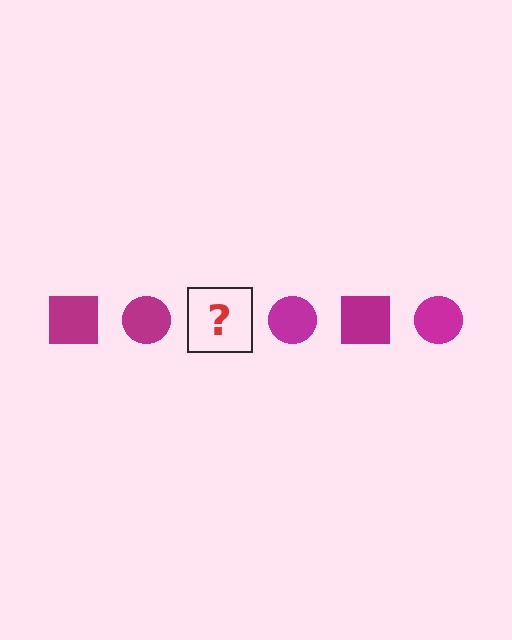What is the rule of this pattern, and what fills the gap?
The rule is that the pattern cycles through square, circle shapes in magenta. The gap should be filled with a magenta square.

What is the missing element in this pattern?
The missing element is a magenta square.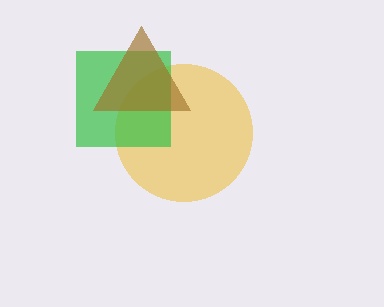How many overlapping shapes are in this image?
There are 3 overlapping shapes in the image.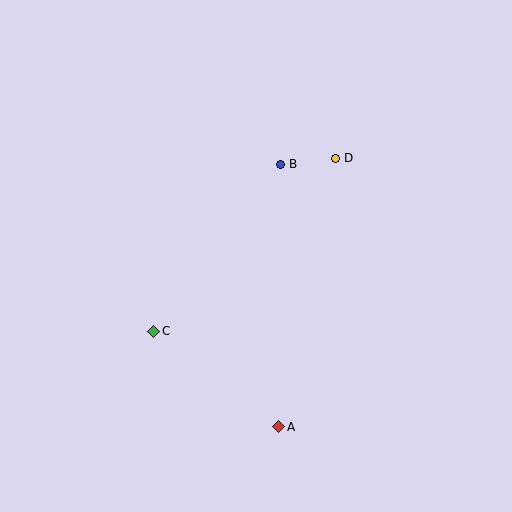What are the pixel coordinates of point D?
Point D is at (336, 158).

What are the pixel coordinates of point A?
Point A is at (279, 427).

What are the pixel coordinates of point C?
Point C is at (154, 331).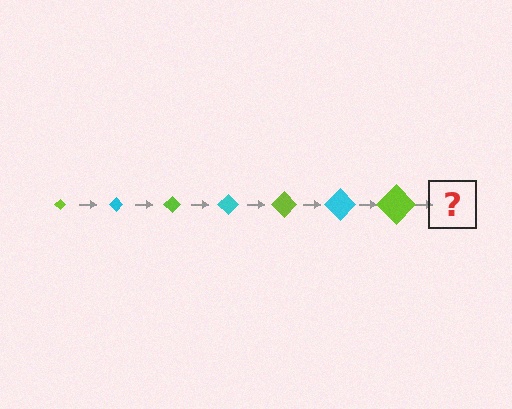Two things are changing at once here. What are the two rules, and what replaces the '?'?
The two rules are that the diamond grows larger each step and the color cycles through lime and cyan. The '?' should be a cyan diamond, larger than the previous one.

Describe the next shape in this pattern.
It should be a cyan diamond, larger than the previous one.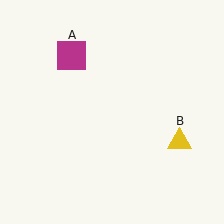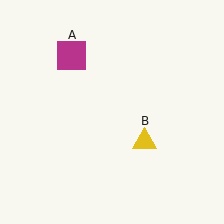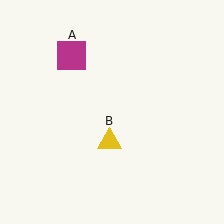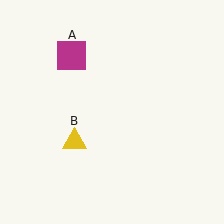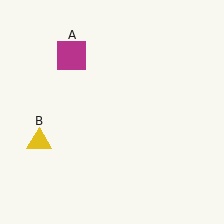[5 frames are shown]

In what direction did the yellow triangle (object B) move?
The yellow triangle (object B) moved left.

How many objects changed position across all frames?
1 object changed position: yellow triangle (object B).